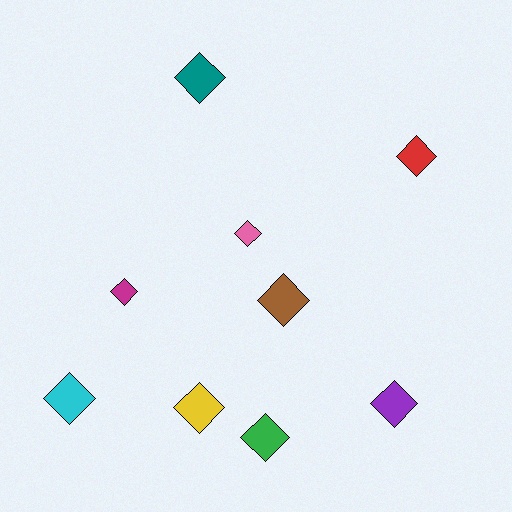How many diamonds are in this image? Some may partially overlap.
There are 9 diamonds.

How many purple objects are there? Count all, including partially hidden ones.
There is 1 purple object.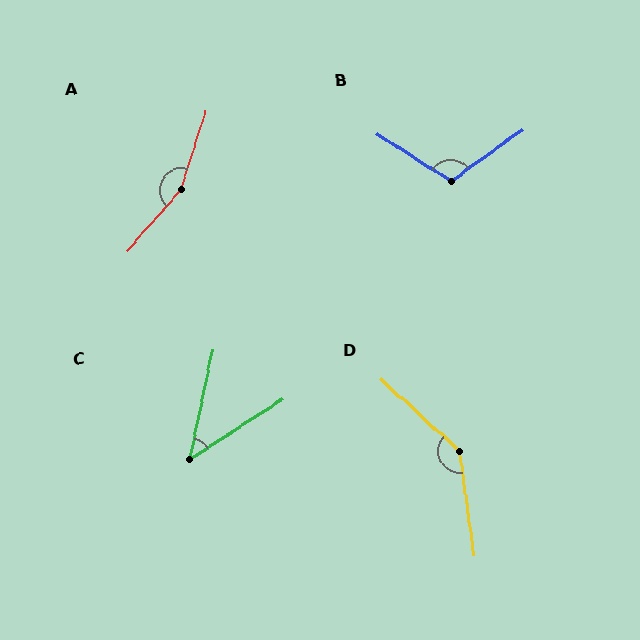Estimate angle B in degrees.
Approximately 111 degrees.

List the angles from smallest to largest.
C (45°), B (111°), D (140°), A (156°).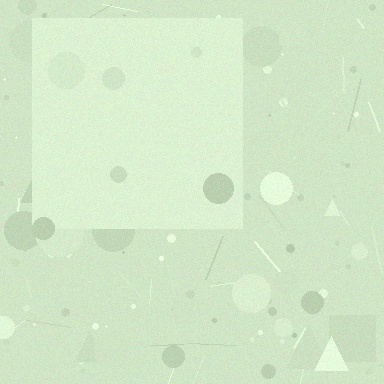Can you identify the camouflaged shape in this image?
The camouflaged shape is a square.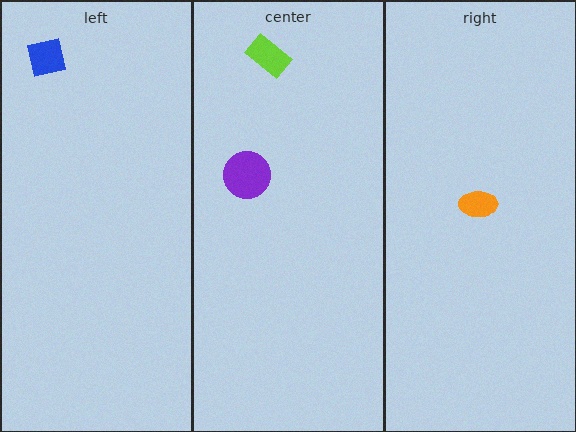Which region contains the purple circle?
The center region.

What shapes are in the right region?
The orange ellipse.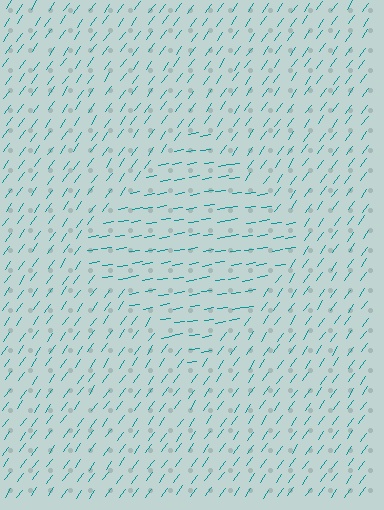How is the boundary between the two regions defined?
The boundary is defined purely by a change in line orientation (approximately 45 degrees difference). All lines are the same color and thickness.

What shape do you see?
I see a diamond.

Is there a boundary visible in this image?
Yes, there is a texture boundary formed by a change in line orientation.